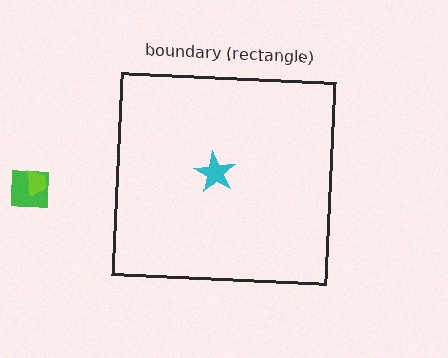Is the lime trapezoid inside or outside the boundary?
Outside.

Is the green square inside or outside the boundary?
Outside.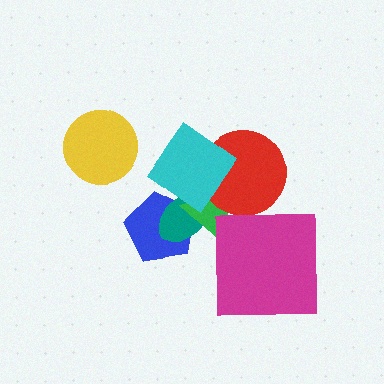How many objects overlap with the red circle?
2 objects overlap with the red circle.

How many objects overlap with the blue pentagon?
3 objects overlap with the blue pentagon.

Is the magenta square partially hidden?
No, no other shape covers it.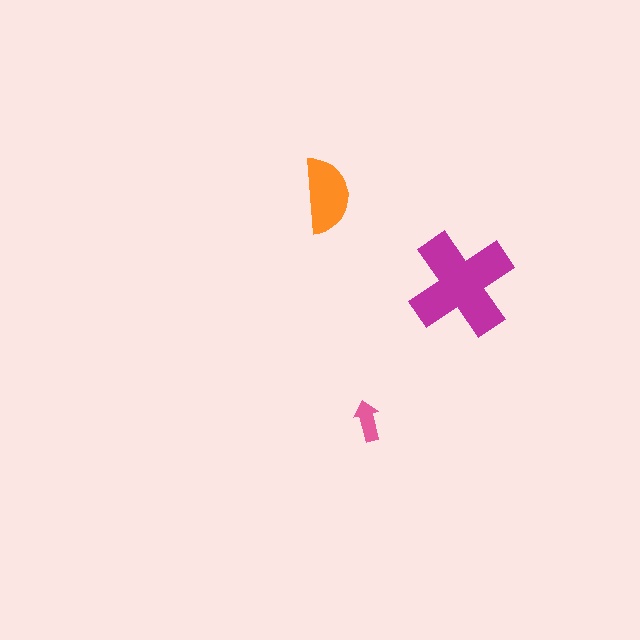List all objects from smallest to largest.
The pink arrow, the orange semicircle, the magenta cross.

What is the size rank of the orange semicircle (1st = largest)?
2nd.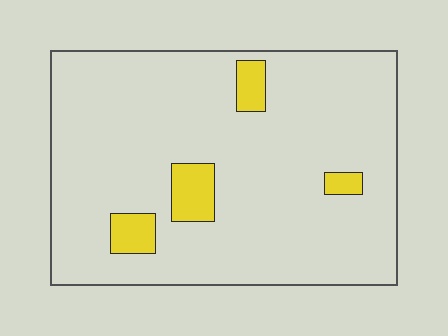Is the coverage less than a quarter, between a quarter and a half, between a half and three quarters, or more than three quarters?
Less than a quarter.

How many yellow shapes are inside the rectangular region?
4.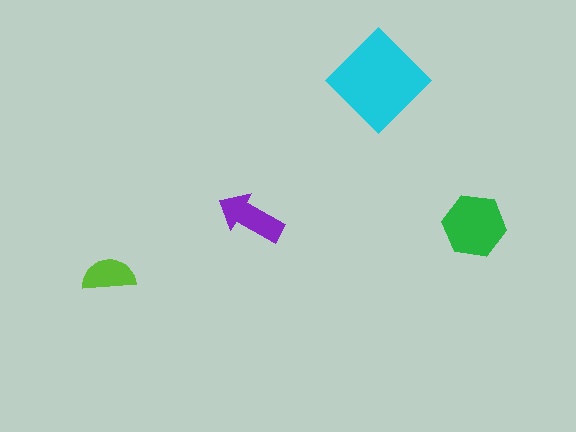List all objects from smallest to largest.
The lime semicircle, the purple arrow, the green hexagon, the cyan diamond.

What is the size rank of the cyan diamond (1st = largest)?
1st.